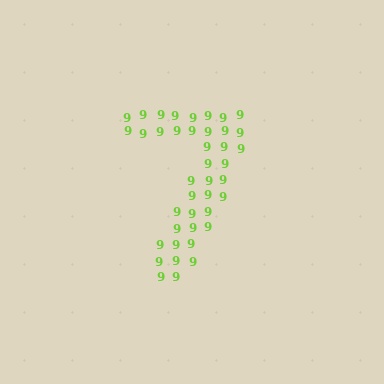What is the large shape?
The large shape is the digit 7.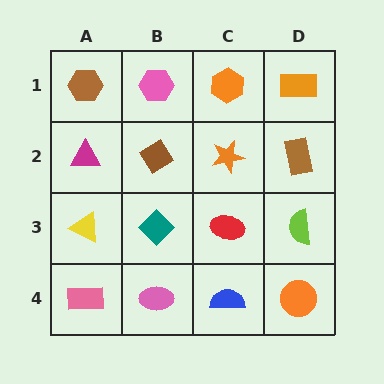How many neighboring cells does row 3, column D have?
3.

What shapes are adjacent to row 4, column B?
A teal diamond (row 3, column B), a pink rectangle (row 4, column A), a blue semicircle (row 4, column C).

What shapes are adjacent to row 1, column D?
A brown rectangle (row 2, column D), an orange hexagon (row 1, column C).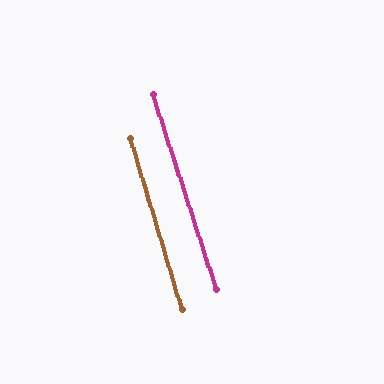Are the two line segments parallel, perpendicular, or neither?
Parallel — their directions differ by only 1.2°.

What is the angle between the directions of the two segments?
Approximately 1 degree.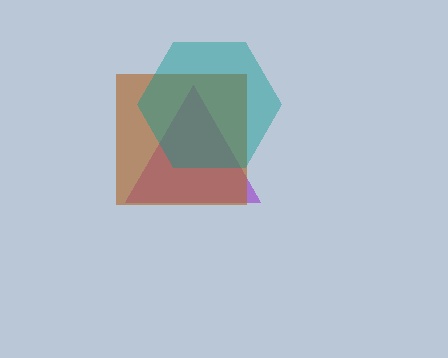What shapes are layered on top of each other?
The layered shapes are: a purple triangle, a brown square, a teal hexagon.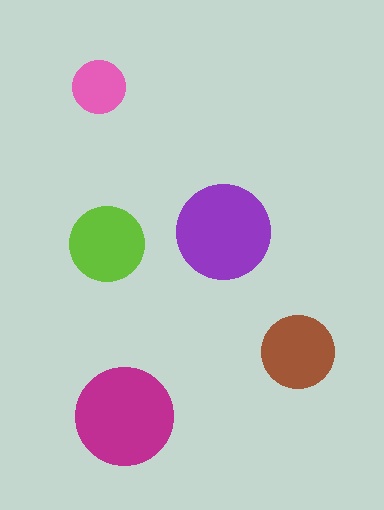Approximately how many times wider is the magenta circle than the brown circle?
About 1.5 times wider.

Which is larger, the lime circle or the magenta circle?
The magenta one.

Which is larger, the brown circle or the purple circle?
The purple one.